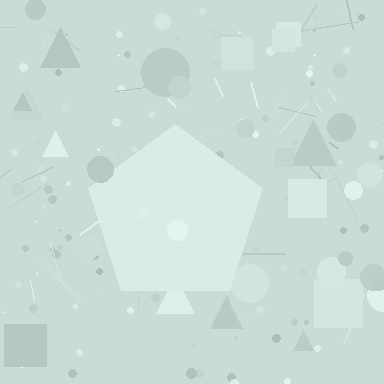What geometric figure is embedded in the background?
A pentagon is embedded in the background.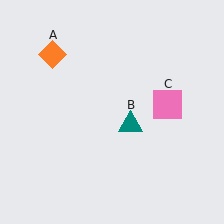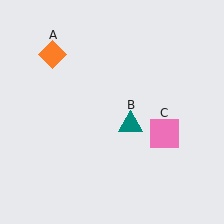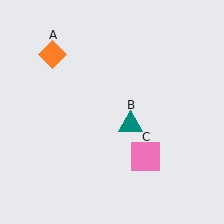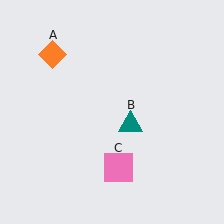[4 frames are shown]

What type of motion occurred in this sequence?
The pink square (object C) rotated clockwise around the center of the scene.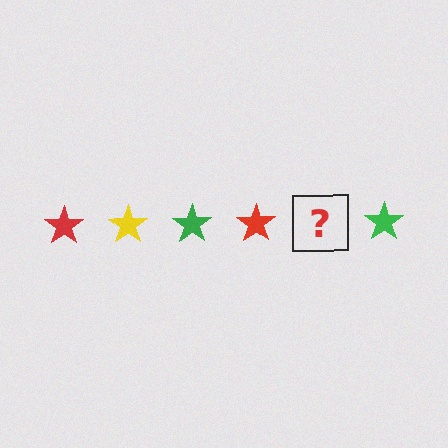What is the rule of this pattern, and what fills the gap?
The rule is that the pattern cycles through red, yellow, green stars. The gap should be filled with a yellow star.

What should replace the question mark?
The question mark should be replaced with a yellow star.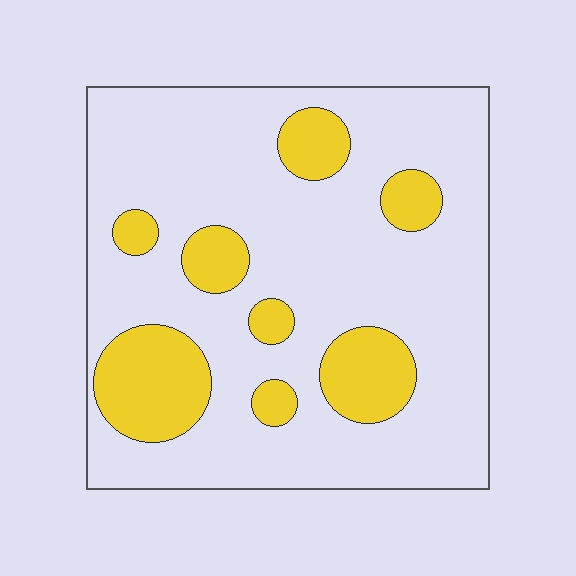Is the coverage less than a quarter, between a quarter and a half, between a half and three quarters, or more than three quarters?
Less than a quarter.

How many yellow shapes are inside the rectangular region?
8.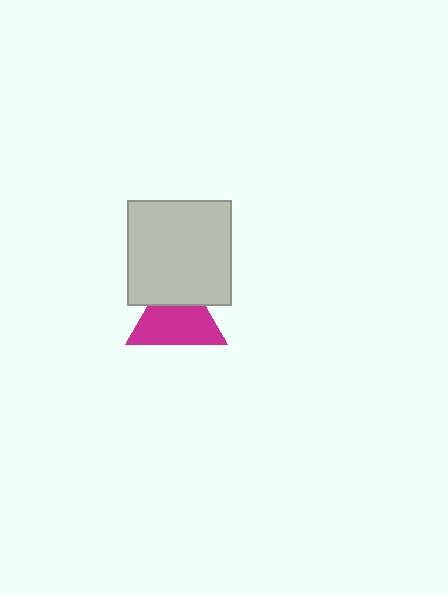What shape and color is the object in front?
The object in front is a light gray square.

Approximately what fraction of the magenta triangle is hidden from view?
Roughly 31% of the magenta triangle is hidden behind the light gray square.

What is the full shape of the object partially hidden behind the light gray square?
The partially hidden object is a magenta triangle.